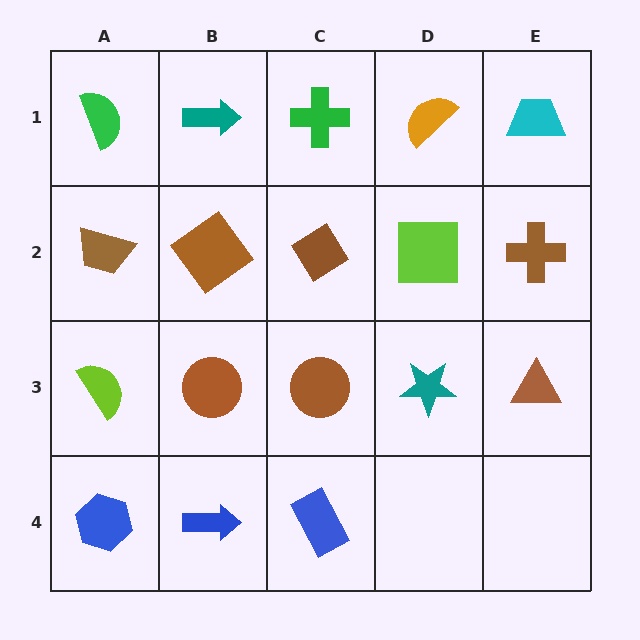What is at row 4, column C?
A blue rectangle.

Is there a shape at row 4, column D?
No, that cell is empty.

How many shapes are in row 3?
5 shapes.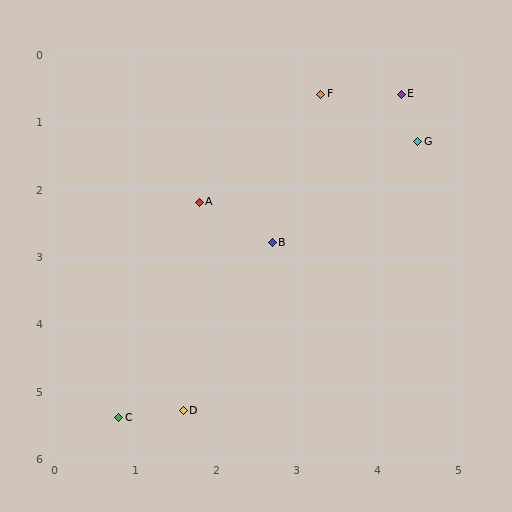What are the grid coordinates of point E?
Point E is at approximately (4.3, 0.6).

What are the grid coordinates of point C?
Point C is at approximately (0.8, 5.4).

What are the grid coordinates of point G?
Point G is at approximately (4.5, 1.3).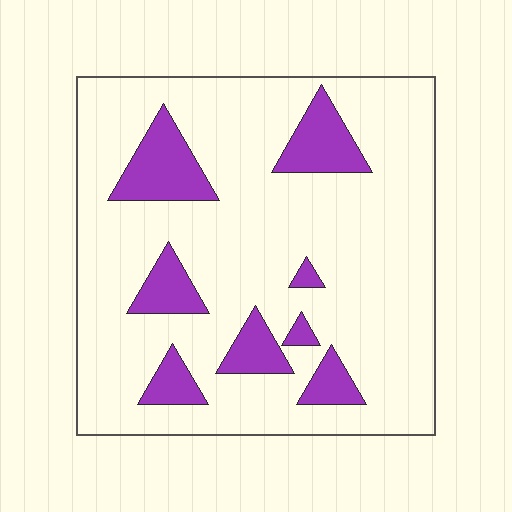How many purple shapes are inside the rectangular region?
8.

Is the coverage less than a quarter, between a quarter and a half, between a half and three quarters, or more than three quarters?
Less than a quarter.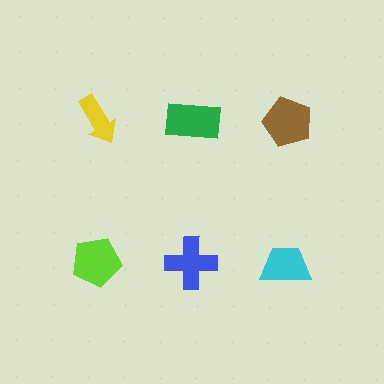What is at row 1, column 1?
A yellow arrow.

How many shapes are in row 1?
3 shapes.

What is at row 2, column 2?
A blue cross.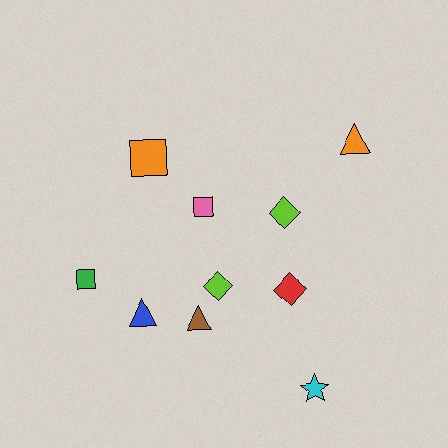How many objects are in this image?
There are 10 objects.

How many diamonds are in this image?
There are 3 diamonds.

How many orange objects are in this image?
There are 2 orange objects.